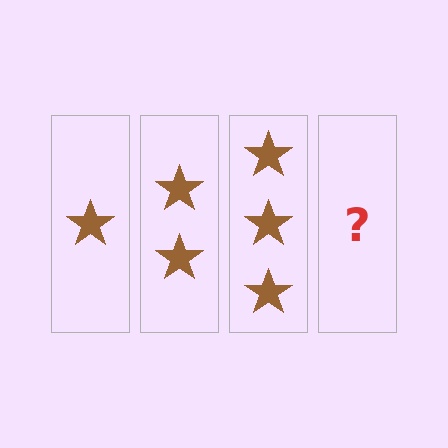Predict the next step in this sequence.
The next step is 4 stars.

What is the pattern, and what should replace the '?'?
The pattern is that each step adds one more star. The '?' should be 4 stars.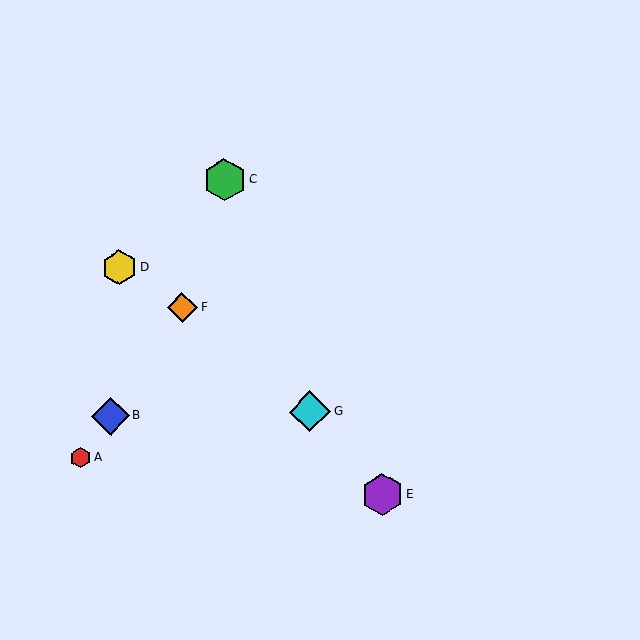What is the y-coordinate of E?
Object E is at y≈494.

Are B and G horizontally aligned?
Yes, both are at y≈416.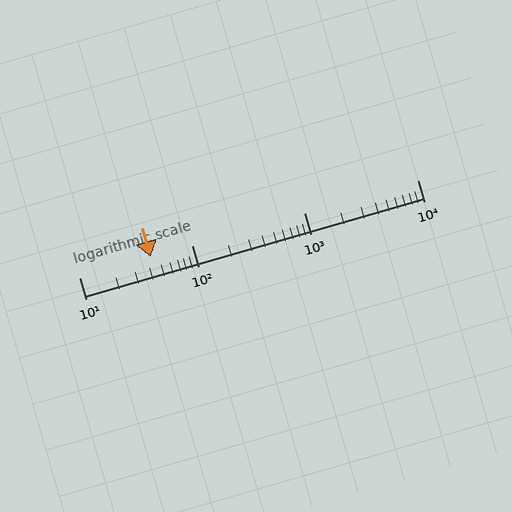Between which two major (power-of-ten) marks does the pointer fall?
The pointer is between 10 and 100.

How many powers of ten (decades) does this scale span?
The scale spans 3 decades, from 10 to 10000.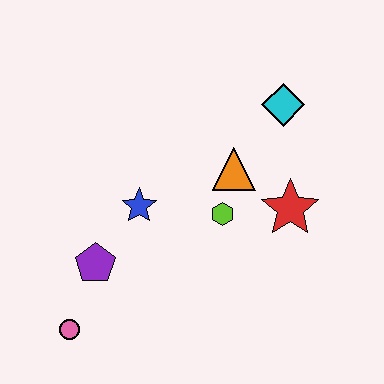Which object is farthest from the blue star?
The cyan diamond is farthest from the blue star.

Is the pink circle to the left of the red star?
Yes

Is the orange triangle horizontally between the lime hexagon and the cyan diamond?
Yes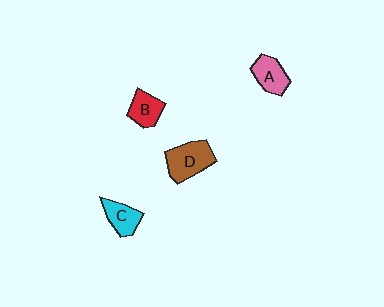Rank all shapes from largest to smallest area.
From largest to smallest: D (brown), A (pink), C (cyan), B (red).